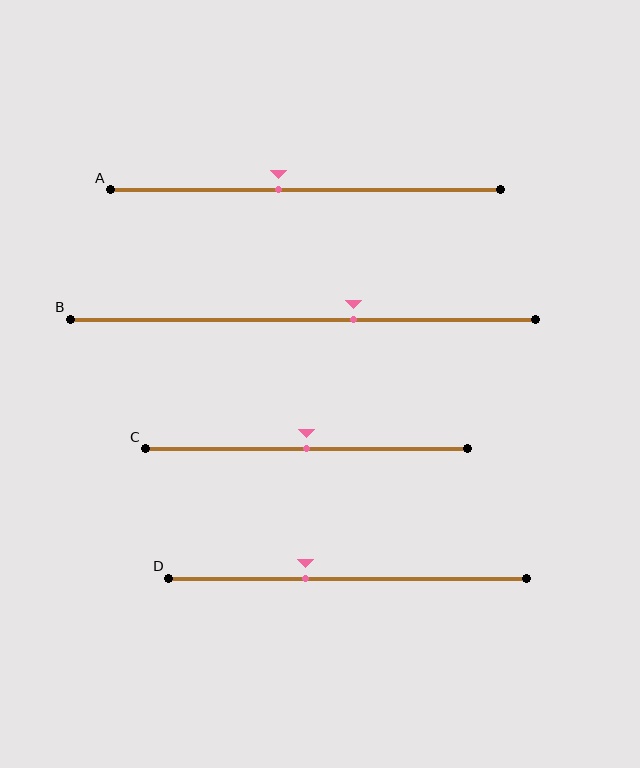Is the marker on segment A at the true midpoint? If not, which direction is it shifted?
No, the marker on segment A is shifted to the left by about 7% of the segment length.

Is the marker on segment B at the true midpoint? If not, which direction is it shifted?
No, the marker on segment B is shifted to the right by about 11% of the segment length.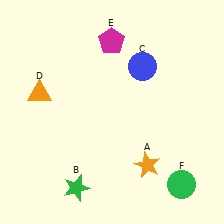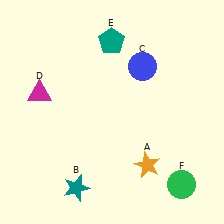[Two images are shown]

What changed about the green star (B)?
In Image 1, B is green. In Image 2, it changed to teal.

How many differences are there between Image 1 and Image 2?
There are 3 differences between the two images.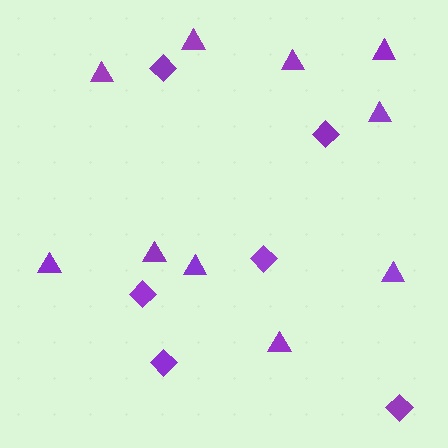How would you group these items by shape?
There are 2 groups: one group of triangles (10) and one group of diamonds (6).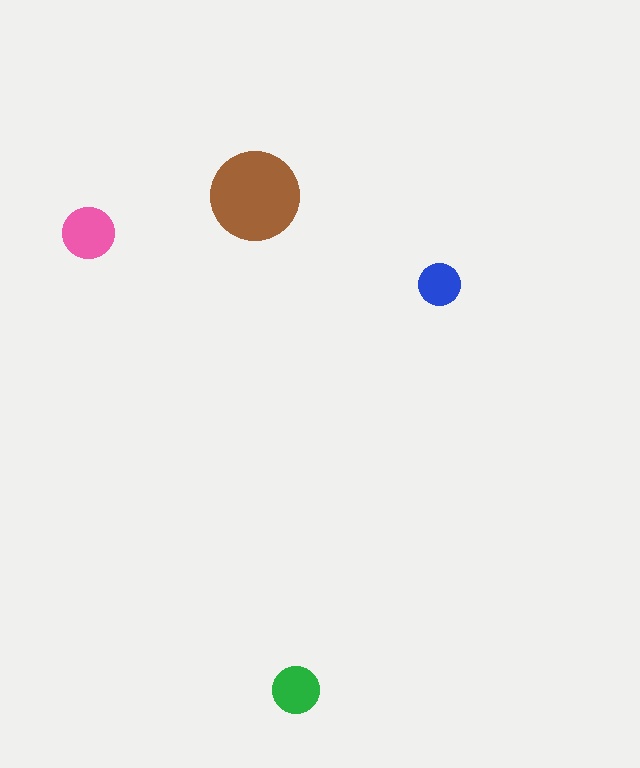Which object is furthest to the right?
The blue circle is rightmost.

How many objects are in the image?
There are 4 objects in the image.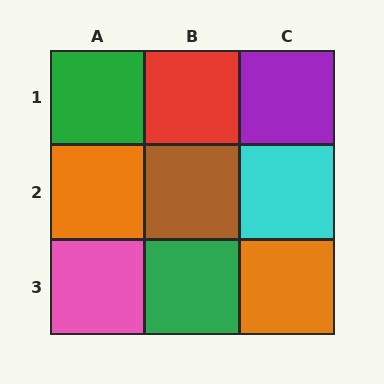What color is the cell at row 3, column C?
Orange.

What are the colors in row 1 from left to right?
Green, red, purple.